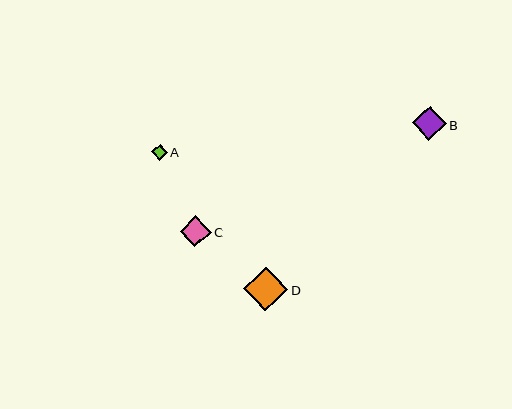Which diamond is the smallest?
Diamond A is the smallest with a size of approximately 16 pixels.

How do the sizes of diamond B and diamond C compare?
Diamond B and diamond C are approximately the same size.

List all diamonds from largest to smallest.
From largest to smallest: D, B, C, A.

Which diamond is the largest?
Diamond D is the largest with a size of approximately 44 pixels.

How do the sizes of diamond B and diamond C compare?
Diamond B and diamond C are approximately the same size.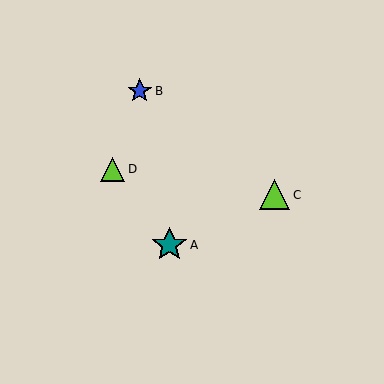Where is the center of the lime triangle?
The center of the lime triangle is at (113, 169).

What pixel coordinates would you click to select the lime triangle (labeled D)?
Click at (113, 169) to select the lime triangle D.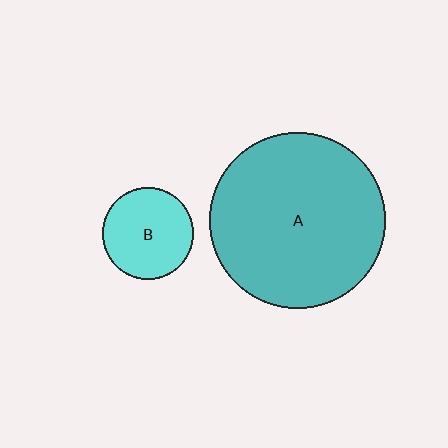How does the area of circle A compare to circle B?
Approximately 3.7 times.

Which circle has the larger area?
Circle A (teal).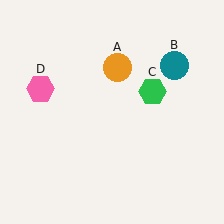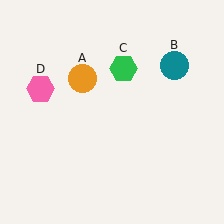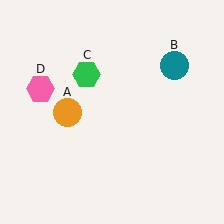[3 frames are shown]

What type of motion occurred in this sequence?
The orange circle (object A), green hexagon (object C) rotated counterclockwise around the center of the scene.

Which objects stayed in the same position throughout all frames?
Teal circle (object B) and pink hexagon (object D) remained stationary.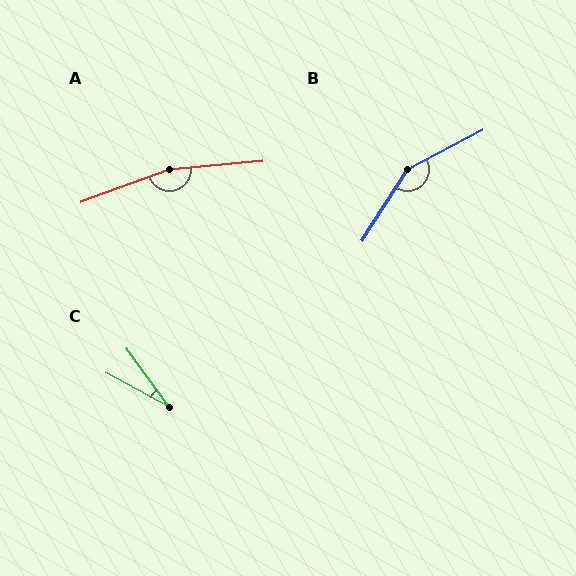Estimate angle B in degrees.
Approximately 150 degrees.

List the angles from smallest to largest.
C (25°), B (150°), A (165°).